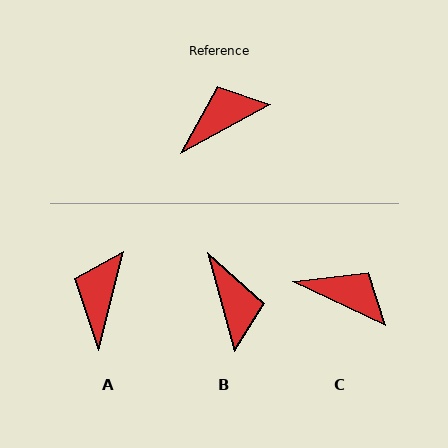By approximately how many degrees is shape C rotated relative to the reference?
Approximately 54 degrees clockwise.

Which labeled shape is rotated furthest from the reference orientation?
B, about 103 degrees away.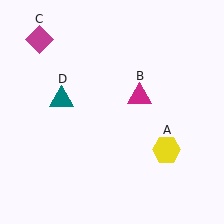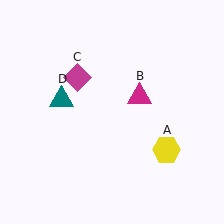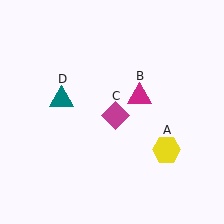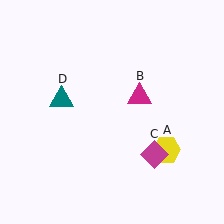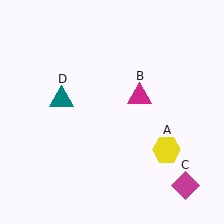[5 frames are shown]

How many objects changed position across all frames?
1 object changed position: magenta diamond (object C).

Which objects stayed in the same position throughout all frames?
Yellow hexagon (object A) and magenta triangle (object B) and teal triangle (object D) remained stationary.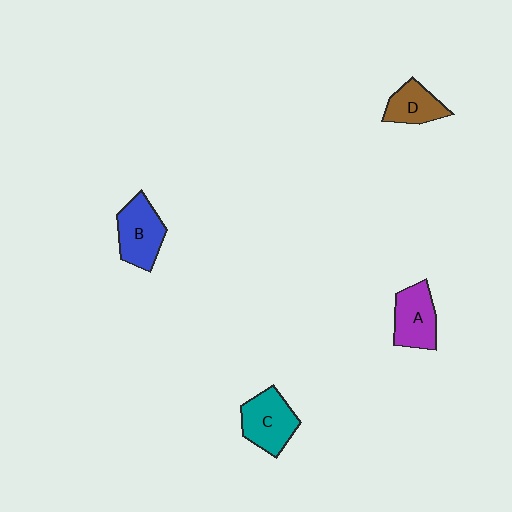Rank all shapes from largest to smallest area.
From largest to smallest: C (teal), B (blue), A (purple), D (brown).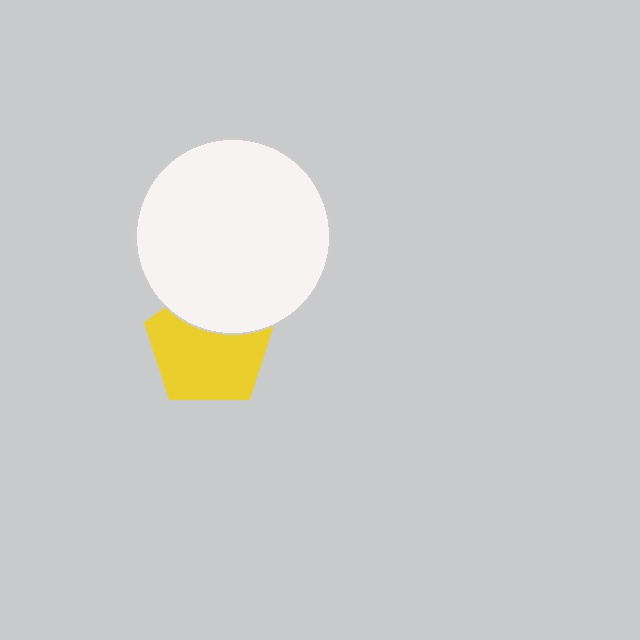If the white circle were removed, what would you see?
You would see the complete yellow pentagon.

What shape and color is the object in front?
The object in front is a white circle.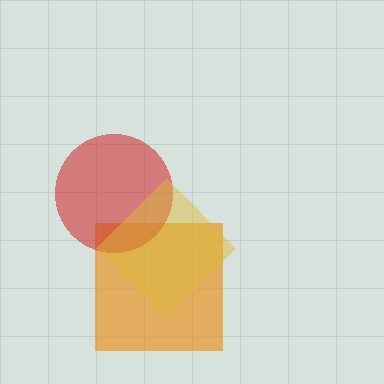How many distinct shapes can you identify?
There are 3 distinct shapes: an orange square, a red circle, a yellow diamond.